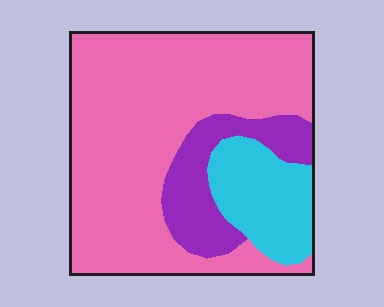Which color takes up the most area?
Pink, at roughly 70%.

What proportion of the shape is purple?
Purple takes up about one sixth (1/6) of the shape.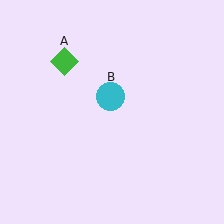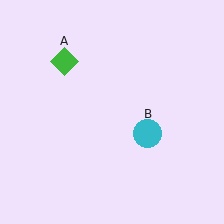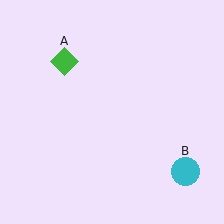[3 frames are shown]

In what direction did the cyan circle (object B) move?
The cyan circle (object B) moved down and to the right.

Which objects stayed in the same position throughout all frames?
Green diamond (object A) remained stationary.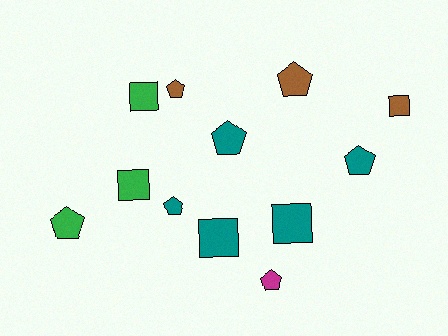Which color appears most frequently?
Teal, with 5 objects.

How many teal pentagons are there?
There are 3 teal pentagons.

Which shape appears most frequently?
Pentagon, with 7 objects.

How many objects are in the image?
There are 12 objects.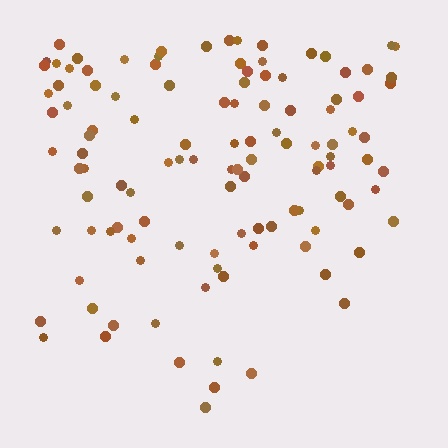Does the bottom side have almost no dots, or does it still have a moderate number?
Still a moderate number, just noticeably fewer than the top.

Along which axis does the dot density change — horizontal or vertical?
Vertical.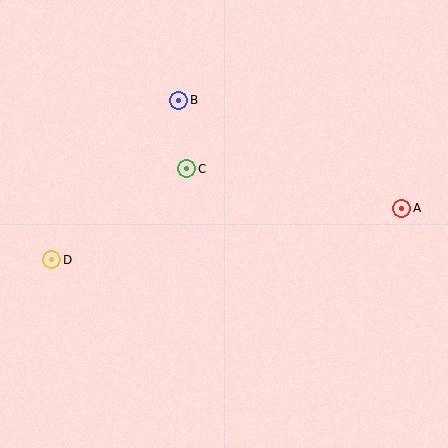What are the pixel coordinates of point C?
Point C is at (187, 169).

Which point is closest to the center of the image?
Point C at (187, 169) is closest to the center.